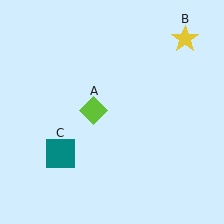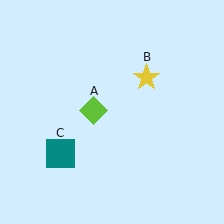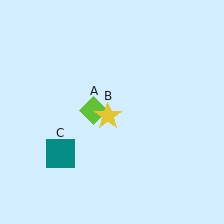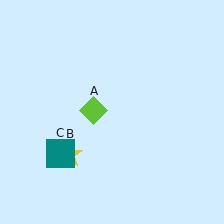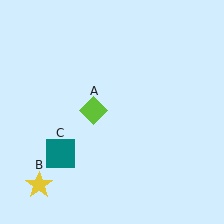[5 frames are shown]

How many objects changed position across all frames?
1 object changed position: yellow star (object B).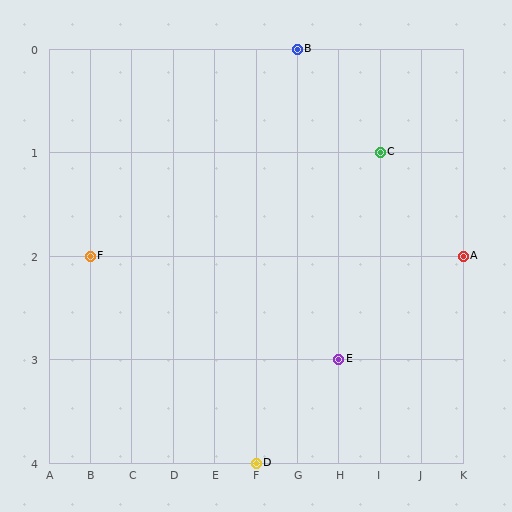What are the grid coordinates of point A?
Point A is at grid coordinates (K, 2).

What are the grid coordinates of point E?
Point E is at grid coordinates (H, 3).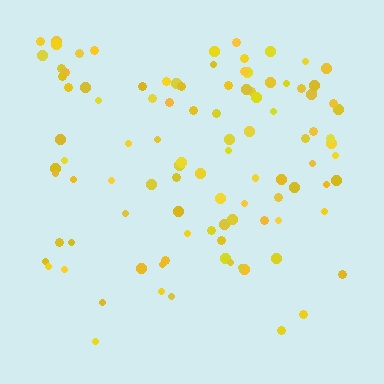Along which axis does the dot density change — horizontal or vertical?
Vertical.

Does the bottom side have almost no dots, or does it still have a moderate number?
Still a moderate number, just noticeably fewer than the top.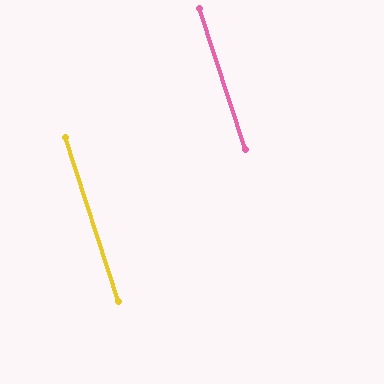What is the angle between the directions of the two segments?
Approximately 0 degrees.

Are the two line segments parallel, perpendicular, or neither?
Parallel — their directions differ by only 0.0°.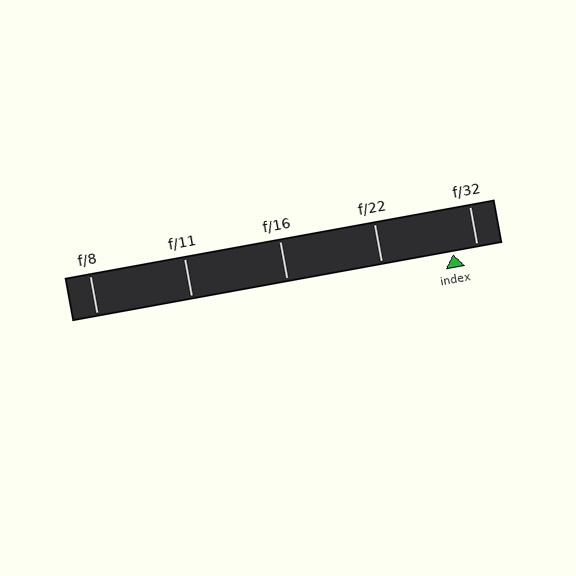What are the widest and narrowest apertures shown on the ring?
The widest aperture shown is f/8 and the narrowest is f/32.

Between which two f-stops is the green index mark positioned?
The index mark is between f/22 and f/32.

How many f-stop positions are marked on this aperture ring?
There are 5 f-stop positions marked.